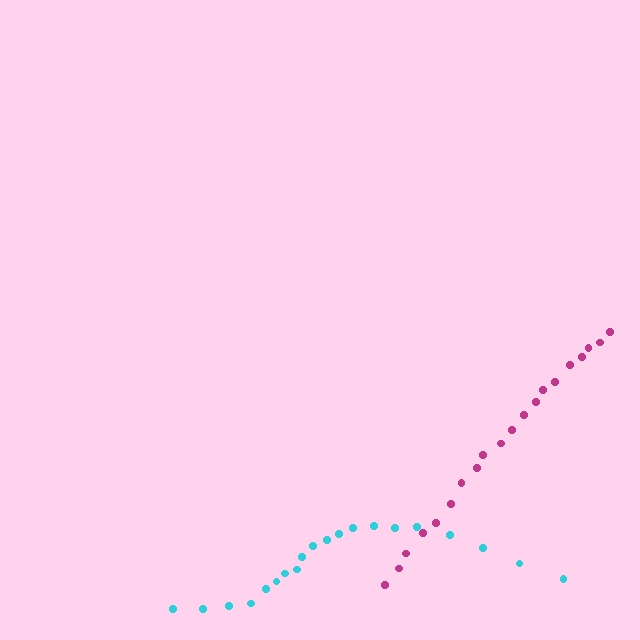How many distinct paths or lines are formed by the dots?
There are 2 distinct paths.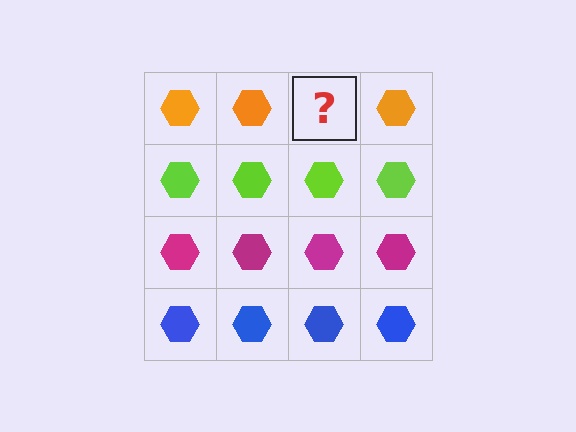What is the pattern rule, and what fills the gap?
The rule is that each row has a consistent color. The gap should be filled with an orange hexagon.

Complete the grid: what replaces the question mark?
The question mark should be replaced with an orange hexagon.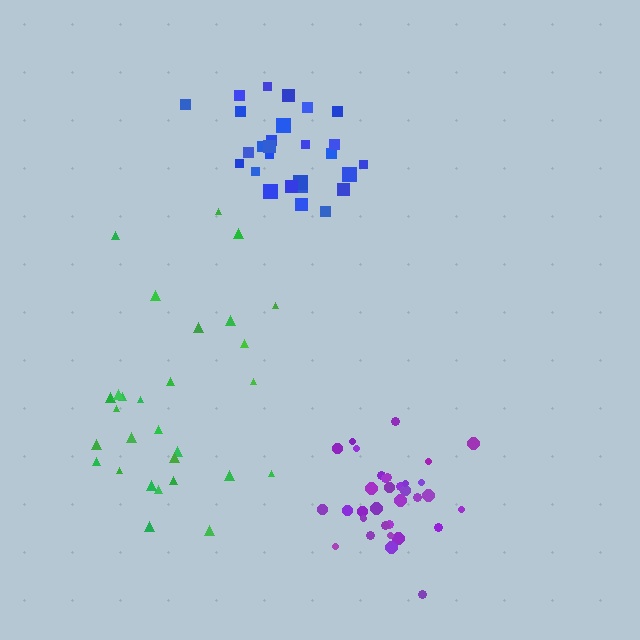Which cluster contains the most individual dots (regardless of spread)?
Purple (33).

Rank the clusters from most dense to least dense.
purple, blue, green.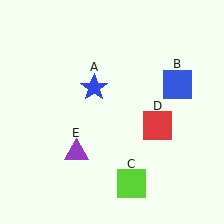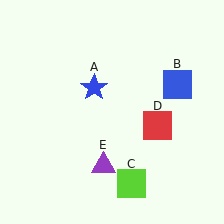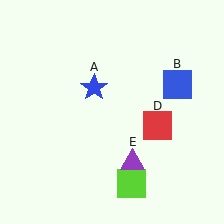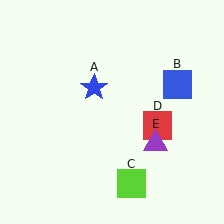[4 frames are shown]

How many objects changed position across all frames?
1 object changed position: purple triangle (object E).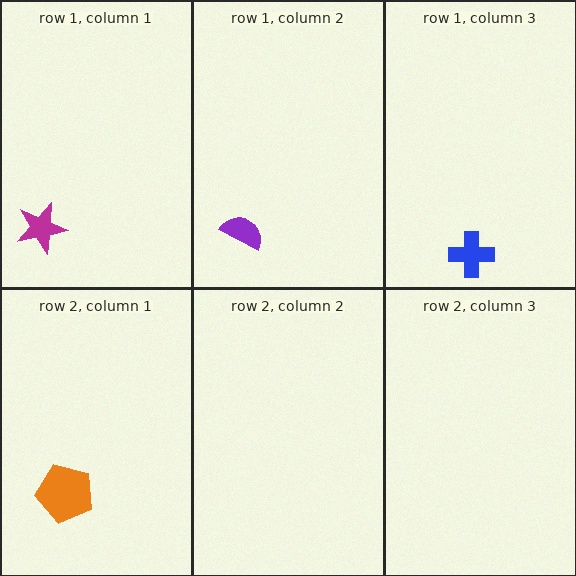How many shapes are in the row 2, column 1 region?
1.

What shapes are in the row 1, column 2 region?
The purple semicircle.